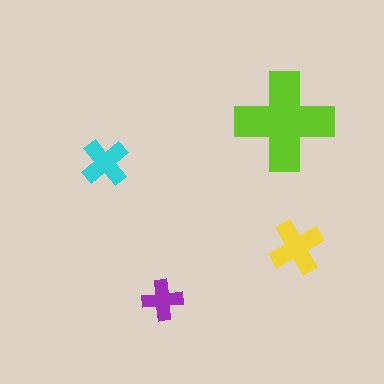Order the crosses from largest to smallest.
the lime one, the yellow one, the cyan one, the purple one.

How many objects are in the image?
There are 4 objects in the image.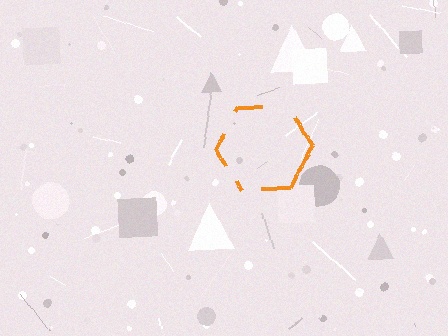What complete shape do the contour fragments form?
The contour fragments form a hexagon.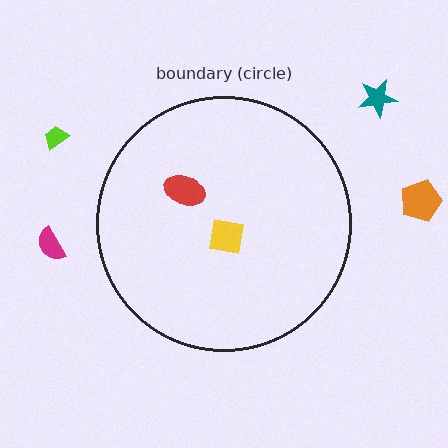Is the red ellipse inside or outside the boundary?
Inside.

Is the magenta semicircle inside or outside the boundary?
Outside.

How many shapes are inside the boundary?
2 inside, 4 outside.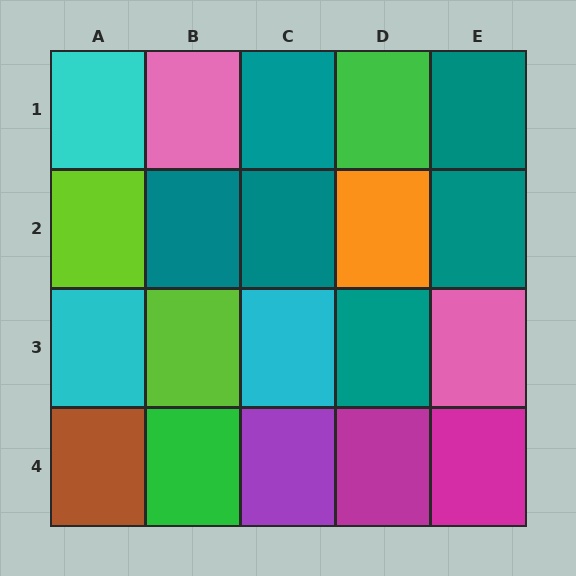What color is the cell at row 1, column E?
Teal.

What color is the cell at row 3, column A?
Cyan.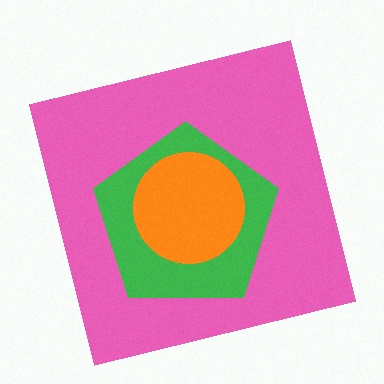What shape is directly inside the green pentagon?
The orange circle.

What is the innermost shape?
The orange circle.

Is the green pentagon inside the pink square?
Yes.